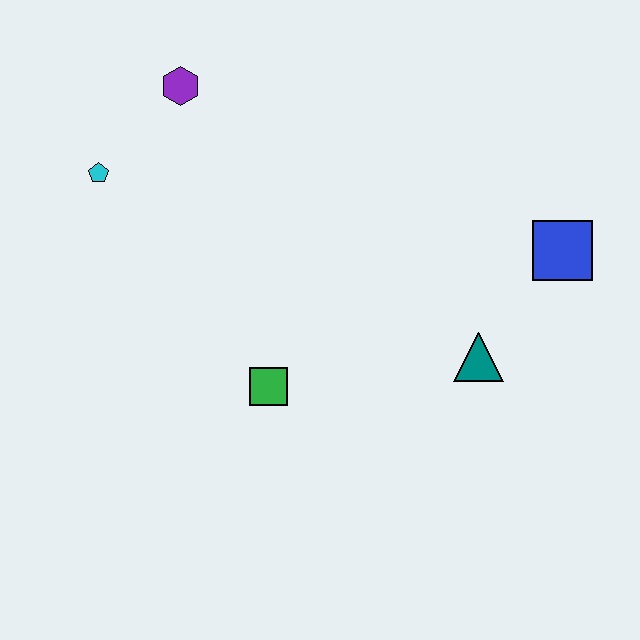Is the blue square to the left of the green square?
No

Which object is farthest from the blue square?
The cyan pentagon is farthest from the blue square.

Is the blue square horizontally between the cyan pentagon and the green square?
No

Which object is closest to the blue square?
The teal triangle is closest to the blue square.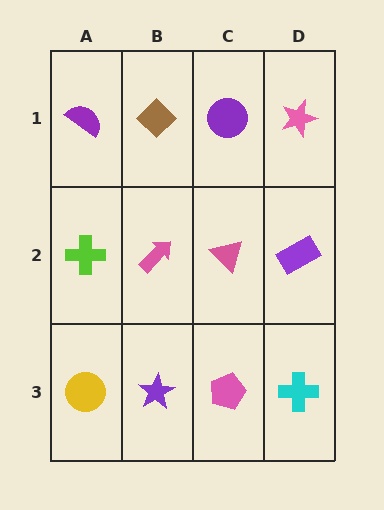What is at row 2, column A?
A lime cross.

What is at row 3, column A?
A yellow circle.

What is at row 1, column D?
A pink star.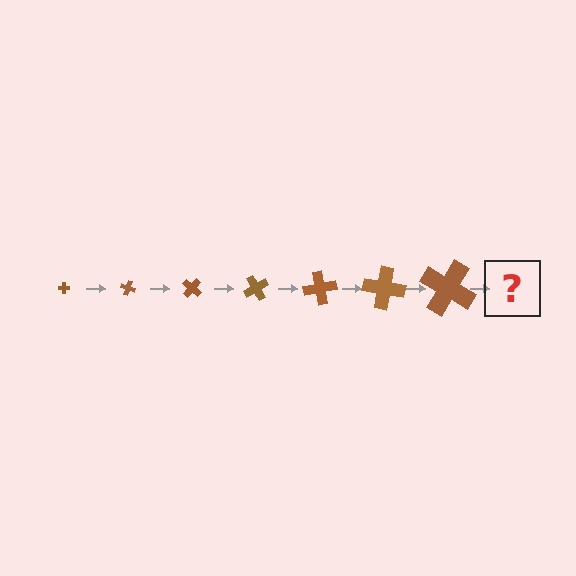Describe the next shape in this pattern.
It should be a cross, larger than the previous one and rotated 140 degrees from the start.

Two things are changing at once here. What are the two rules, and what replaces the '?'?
The two rules are that the cross grows larger each step and it rotates 20 degrees each step. The '?' should be a cross, larger than the previous one and rotated 140 degrees from the start.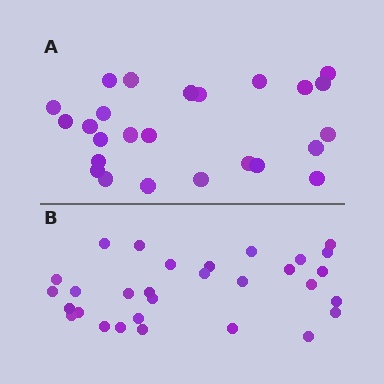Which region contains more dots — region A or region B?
Region B (the bottom region) has more dots.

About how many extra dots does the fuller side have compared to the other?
Region B has about 5 more dots than region A.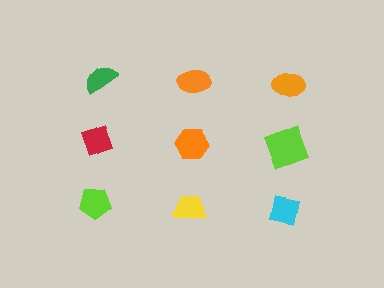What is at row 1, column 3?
An orange ellipse.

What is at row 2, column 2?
An orange hexagon.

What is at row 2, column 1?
A red diamond.